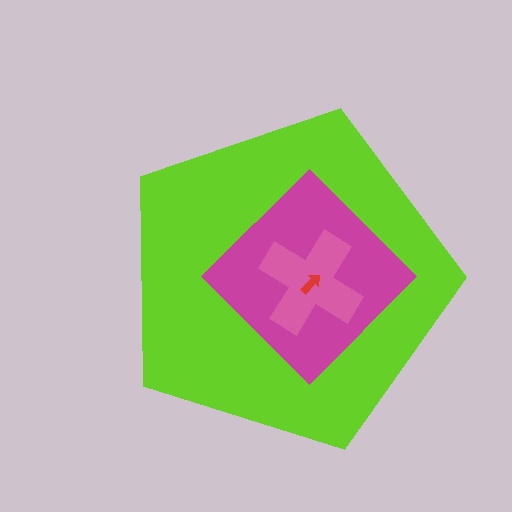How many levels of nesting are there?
4.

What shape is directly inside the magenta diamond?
The pink cross.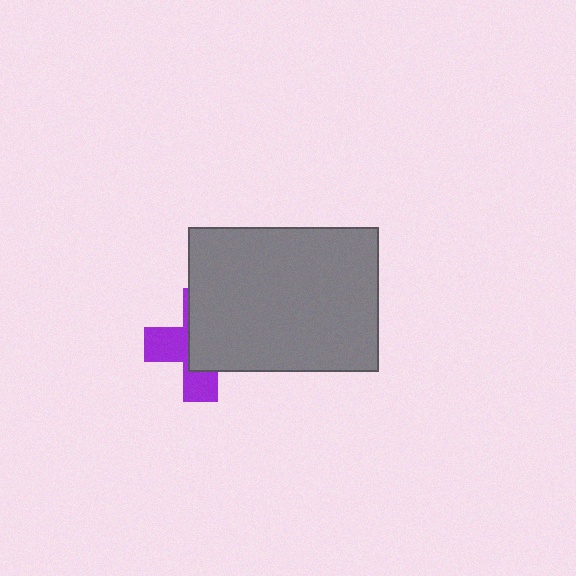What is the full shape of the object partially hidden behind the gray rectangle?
The partially hidden object is a purple cross.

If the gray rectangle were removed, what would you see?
You would see the complete purple cross.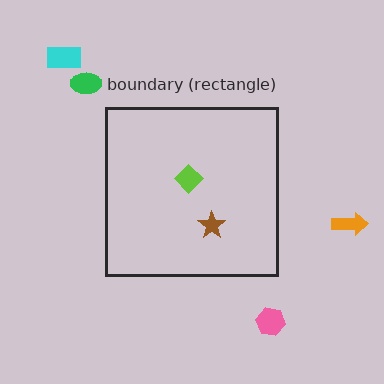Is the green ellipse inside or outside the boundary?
Outside.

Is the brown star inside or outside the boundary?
Inside.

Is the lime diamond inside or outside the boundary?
Inside.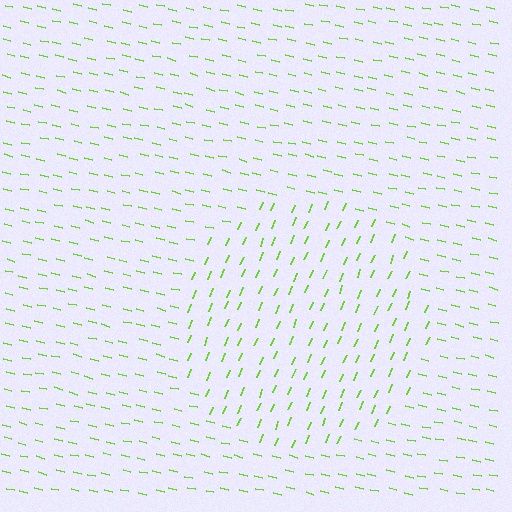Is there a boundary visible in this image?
Yes, there is a texture boundary formed by a change in line orientation.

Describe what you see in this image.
The image is filled with small lime line segments. A circle region in the image has lines oriented differently from the surrounding lines, creating a visible texture boundary.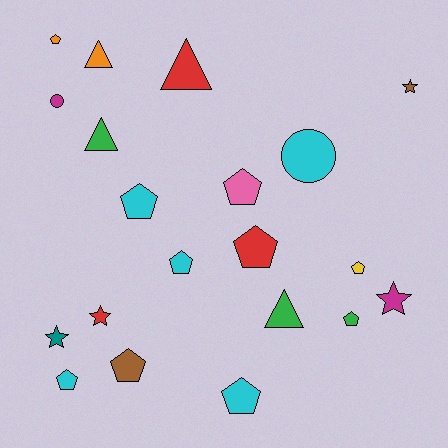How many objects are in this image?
There are 20 objects.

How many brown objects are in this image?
There are 2 brown objects.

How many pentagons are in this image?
There are 10 pentagons.